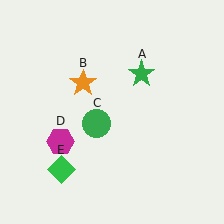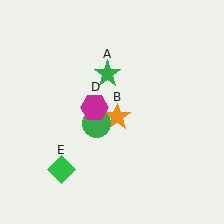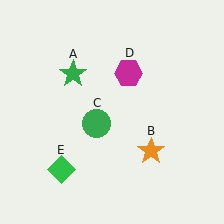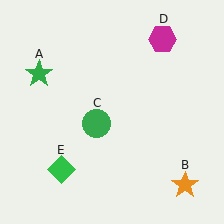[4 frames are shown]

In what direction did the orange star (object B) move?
The orange star (object B) moved down and to the right.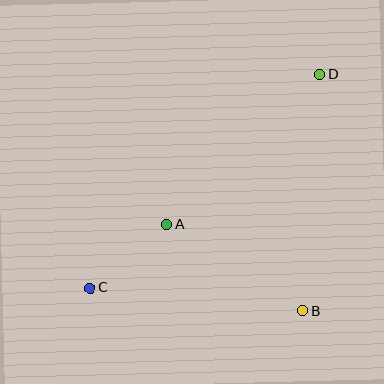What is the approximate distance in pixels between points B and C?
The distance between B and C is approximately 214 pixels.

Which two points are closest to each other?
Points A and C are closest to each other.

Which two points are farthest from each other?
Points C and D are farthest from each other.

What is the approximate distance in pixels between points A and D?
The distance between A and D is approximately 214 pixels.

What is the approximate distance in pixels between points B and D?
The distance between B and D is approximately 237 pixels.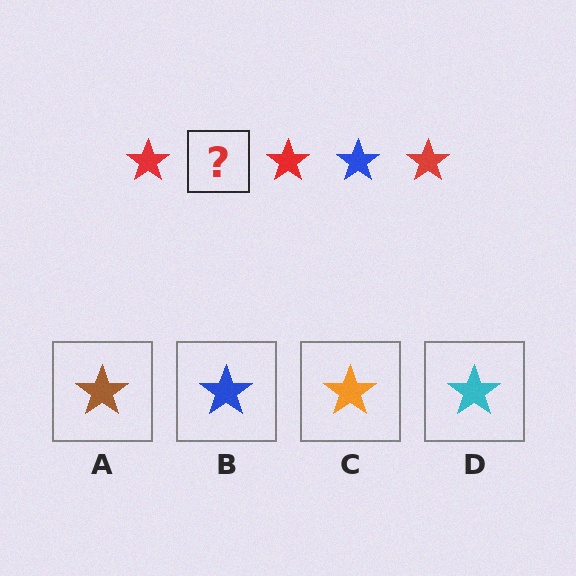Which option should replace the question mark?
Option B.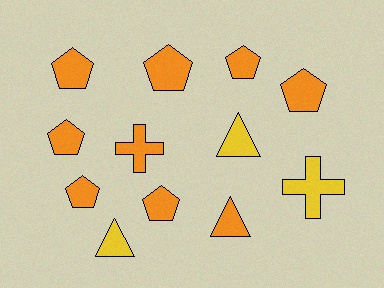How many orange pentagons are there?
There are 7 orange pentagons.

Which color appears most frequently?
Orange, with 9 objects.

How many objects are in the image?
There are 12 objects.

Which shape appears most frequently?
Pentagon, with 7 objects.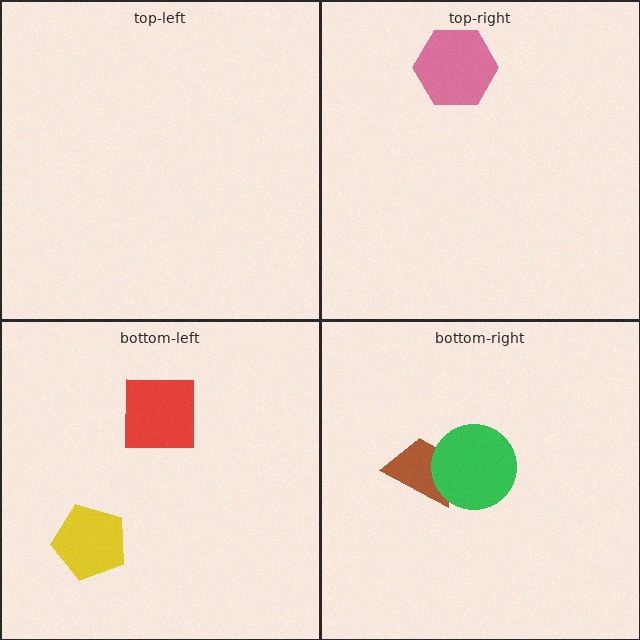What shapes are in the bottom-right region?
The brown trapezoid, the green circle.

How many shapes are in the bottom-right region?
2.